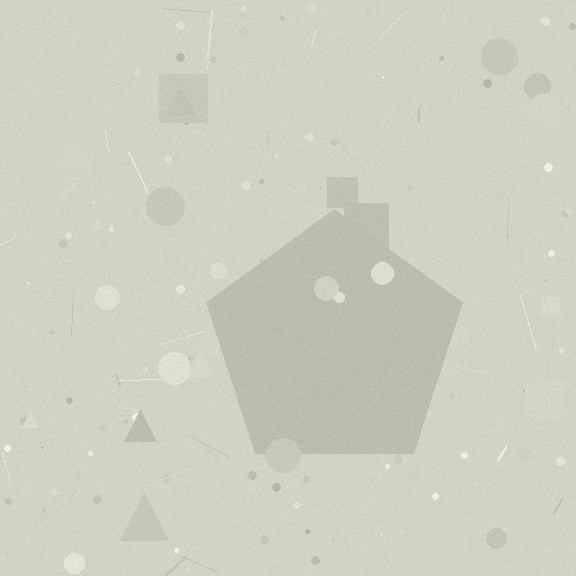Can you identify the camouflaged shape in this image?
The camouflaged shape is a pentagon.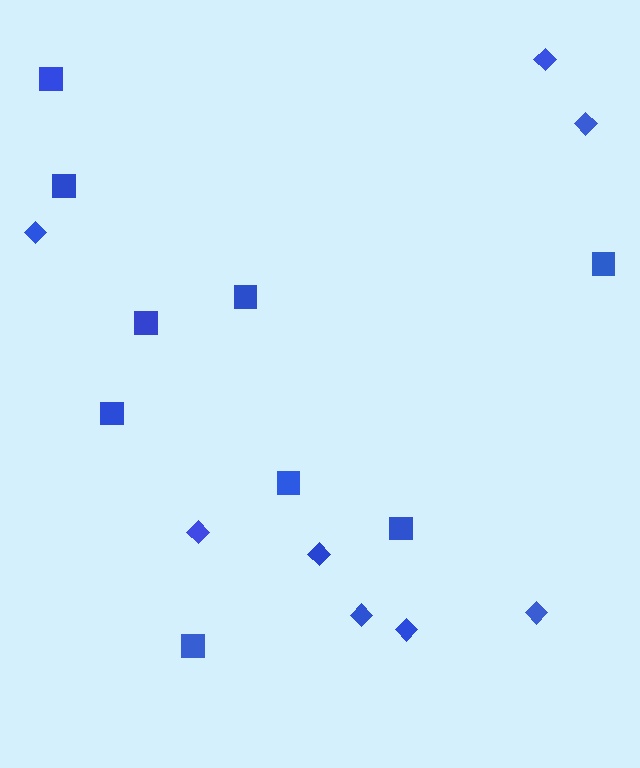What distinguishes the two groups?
There are 2 groups: one group of diamonds (8) and one group of squares (9).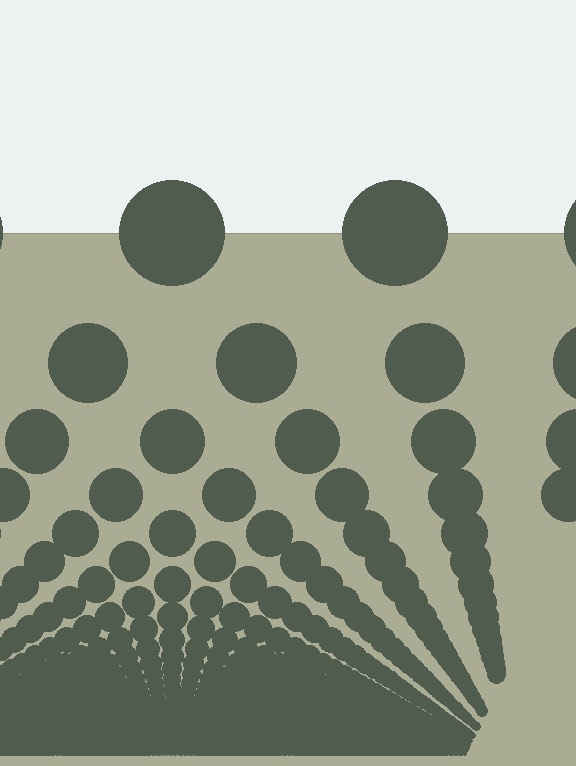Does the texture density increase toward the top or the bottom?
Density increases toward the bottom.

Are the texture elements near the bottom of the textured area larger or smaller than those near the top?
Smaller. The gradient is inverted — elements near the bottom are smaller and denser.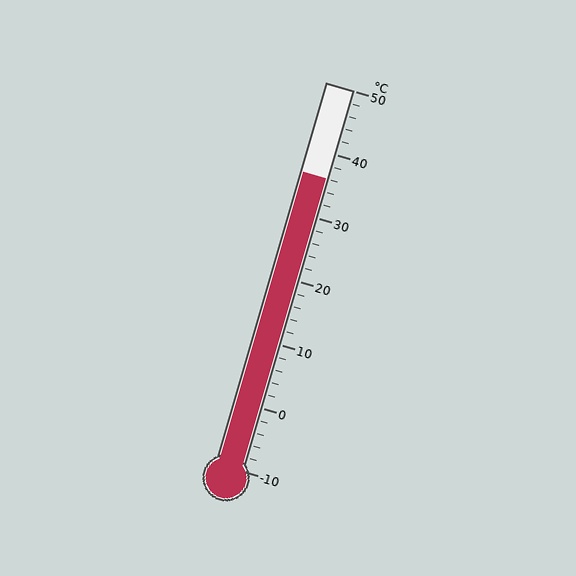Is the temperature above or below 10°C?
The temperature is above 10°C.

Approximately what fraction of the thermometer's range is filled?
The thermometer is filled to approximately 75% of its range.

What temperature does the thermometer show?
The thermometer shows approximately 36°C.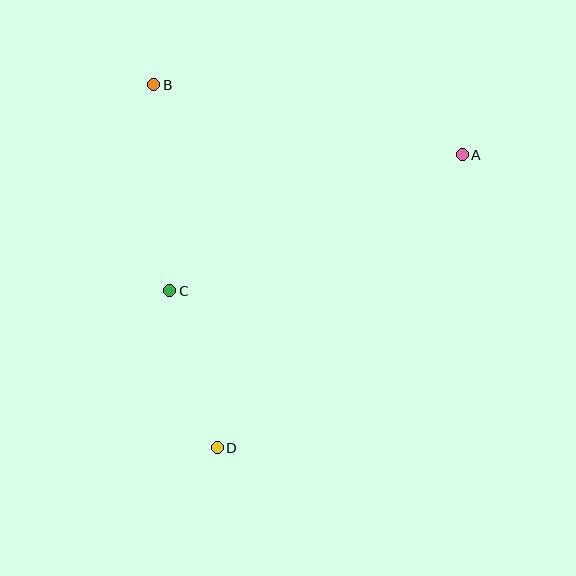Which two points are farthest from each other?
Points A and D are farthest from each other.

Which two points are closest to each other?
Points C and D are closest to each other.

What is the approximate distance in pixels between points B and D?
The distance between B and D is approximately 369 pixels.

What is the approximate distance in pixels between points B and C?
The distance between B and C is approximately 207 pixels.